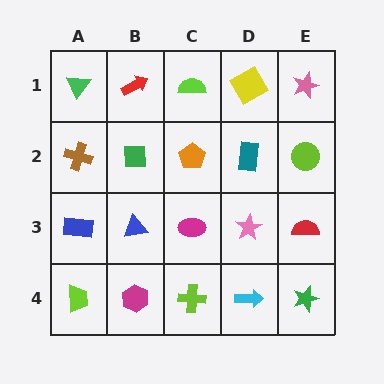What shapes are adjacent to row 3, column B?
A green square (row 2, column B), a magenta hexagon (row 4, column B), a blue rectangle (row 3, column A), a magenta ellipse (row 3, column C).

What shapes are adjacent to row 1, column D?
A teal rectangle (row 2, column D), a lime semicircle (row 1, column C), a pink star (row 1, column E).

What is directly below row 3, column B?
A magenta hexagon.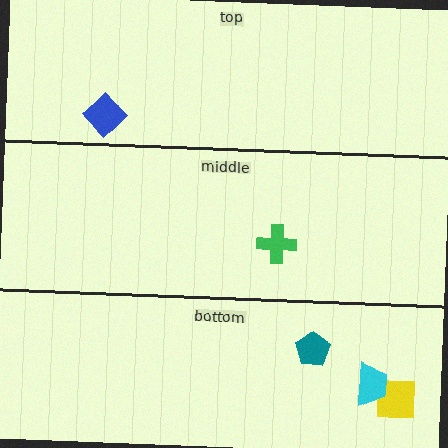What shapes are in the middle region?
The green cross.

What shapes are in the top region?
The blue diamond.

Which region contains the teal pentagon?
The bottom region.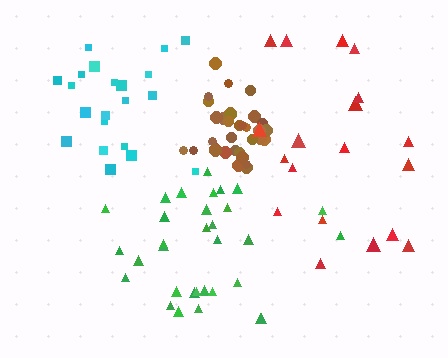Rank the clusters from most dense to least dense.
brown, green, cyan, red.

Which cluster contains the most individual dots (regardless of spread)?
Brown (33).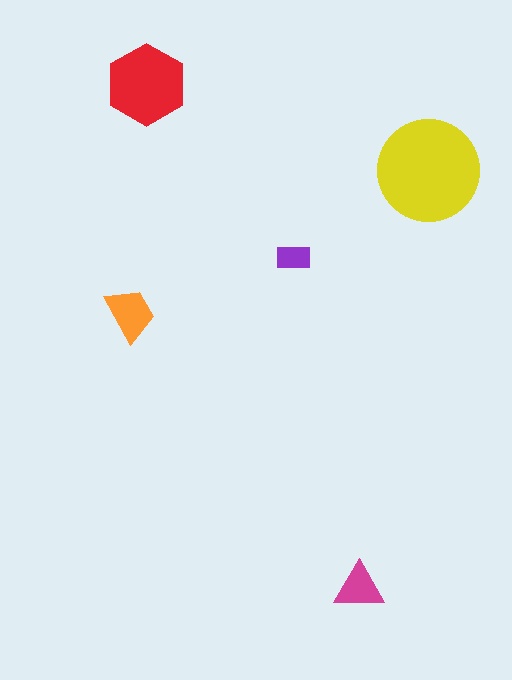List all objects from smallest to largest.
The purple rectangle, the magenta triangle, the orange trapezoid, the red hexagon, the yellow circle.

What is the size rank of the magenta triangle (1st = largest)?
4th.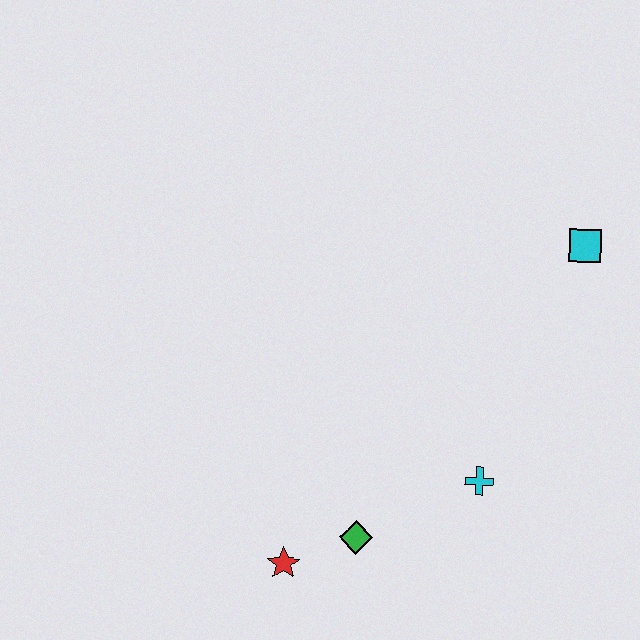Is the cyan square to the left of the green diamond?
No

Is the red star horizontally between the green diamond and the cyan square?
No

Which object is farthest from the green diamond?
The cyan square is farthest from the green diamond.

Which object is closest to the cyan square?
The cyan cross is closest to the cyan square.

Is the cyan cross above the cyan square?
No